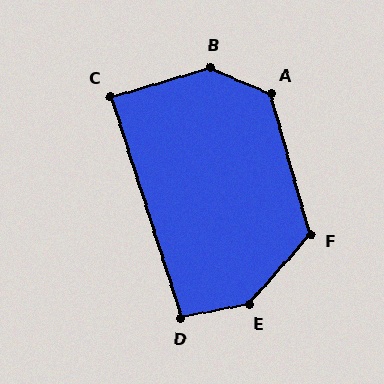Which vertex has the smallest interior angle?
C, at approximately 88 degrees.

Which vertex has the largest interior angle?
E, at approximately 142 degrees.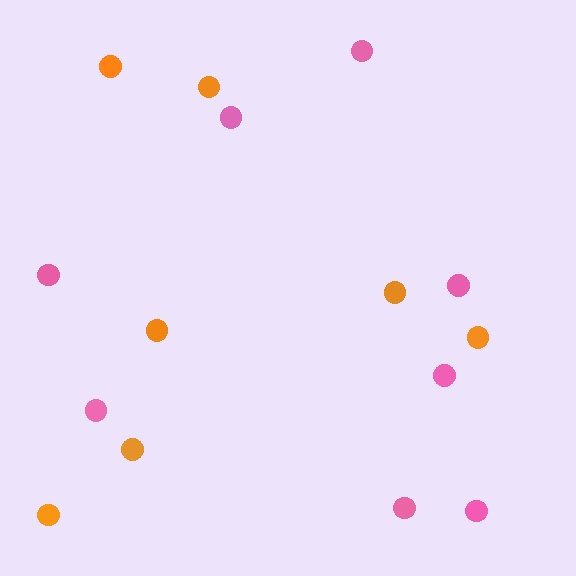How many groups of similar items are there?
There are 2 groups: one group of pink circles (8) and one group of orange circles (7).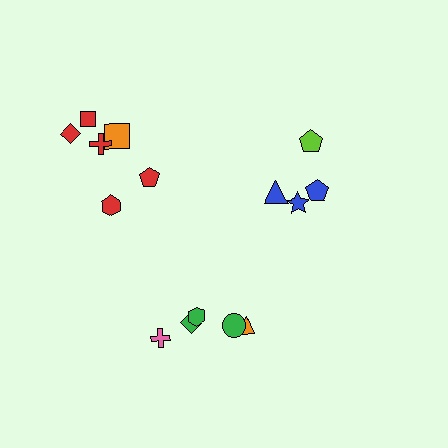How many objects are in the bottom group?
There are 5 objects.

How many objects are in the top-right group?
There are 4 objects.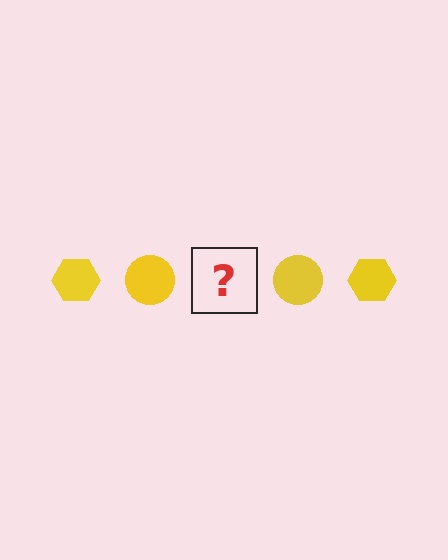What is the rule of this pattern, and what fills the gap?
The rule is that the pattern cycles through hexagon, circle shapes in yellow. The gap should be filled with a yellow hexagon.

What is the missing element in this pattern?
The missing element is a yellow hexagon.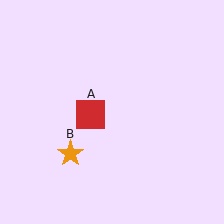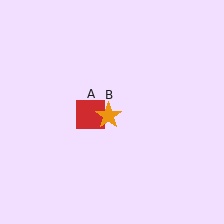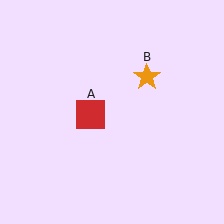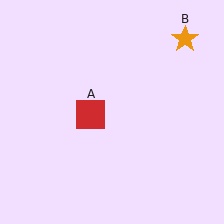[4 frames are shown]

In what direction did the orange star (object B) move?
The orange star (object B) moved up and to the right.